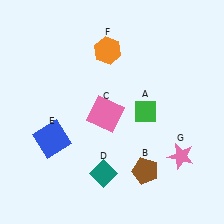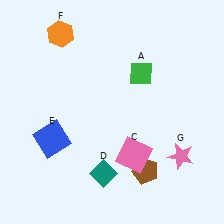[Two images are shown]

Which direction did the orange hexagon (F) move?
The orange hexagon (F) moved left.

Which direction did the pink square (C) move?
The pink square (C) moved down.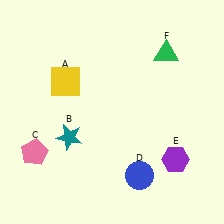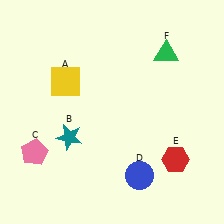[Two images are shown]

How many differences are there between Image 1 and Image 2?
There is 1 difference between the two images.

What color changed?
The hexagon (E) changed from purple in Image 1 to red in Image 2.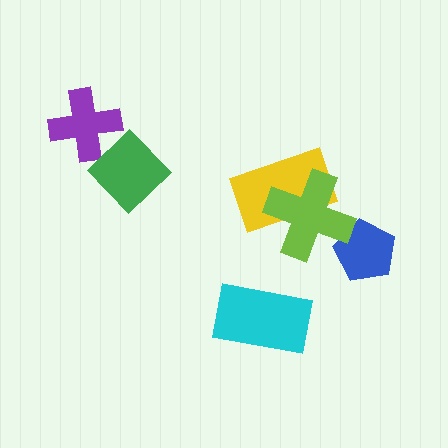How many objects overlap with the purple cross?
1 object overlaps with the purple cross.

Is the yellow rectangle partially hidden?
Yes, it is partially covered by another shape.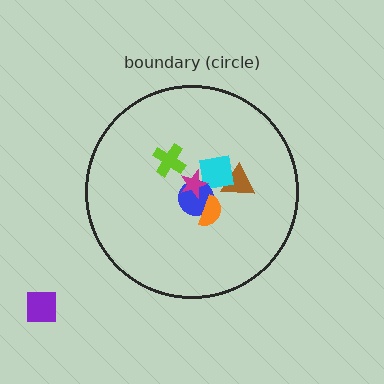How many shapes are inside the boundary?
6 inside, 1 outside.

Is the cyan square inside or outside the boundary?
Inside.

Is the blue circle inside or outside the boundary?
Inside.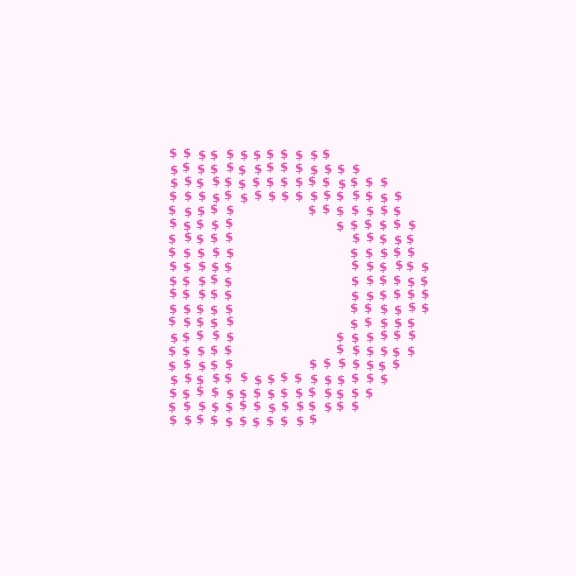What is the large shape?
The large shape is the letter D.